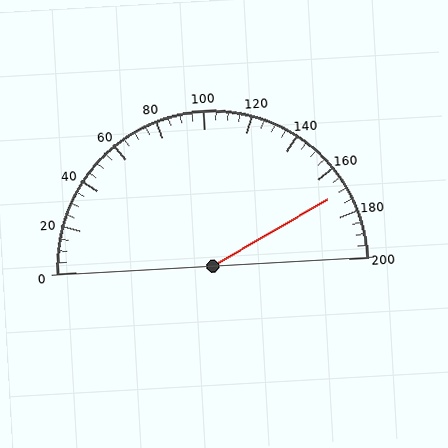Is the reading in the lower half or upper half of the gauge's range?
The reading is in the upper half of the range (0 to 200).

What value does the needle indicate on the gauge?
The needle indicates approximately 170.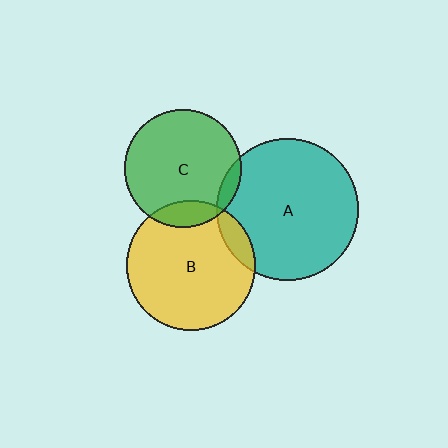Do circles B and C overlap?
Yes.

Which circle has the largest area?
Circle A (teal).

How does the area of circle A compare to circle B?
Approximately 1.2 times.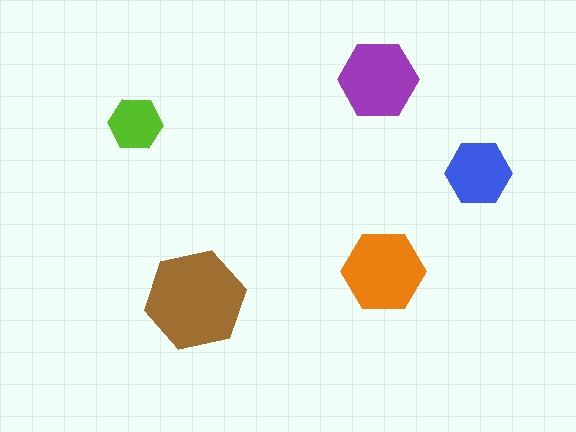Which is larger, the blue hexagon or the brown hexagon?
The brown one.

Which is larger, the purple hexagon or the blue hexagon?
The purple one.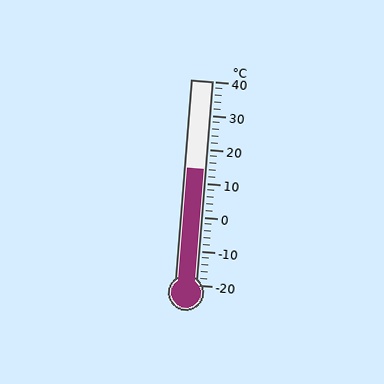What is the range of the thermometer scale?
The thermometer scale ranges from -20°C to 40°C.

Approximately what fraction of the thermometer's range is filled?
The thermometer is filled to approximately 55% of its range.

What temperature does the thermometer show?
The thermometer shows approximately 14°C.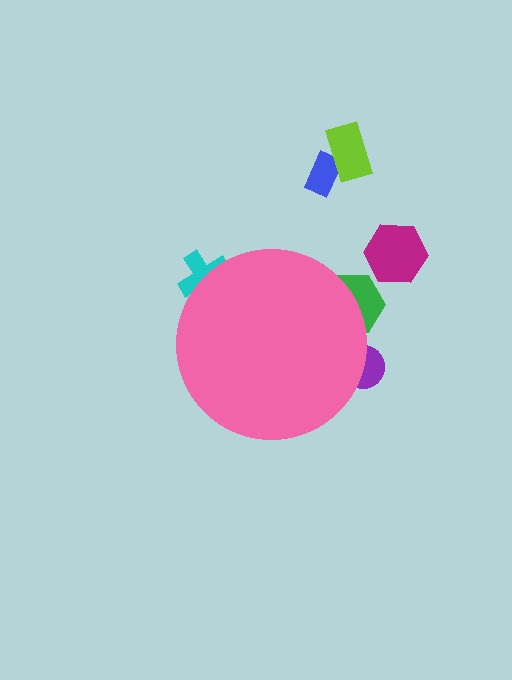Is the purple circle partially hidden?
Yes, the purple circle is partially hidden behind the pink circle.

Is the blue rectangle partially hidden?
No, the blue rectangle is fully visible.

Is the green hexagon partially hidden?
Yes, the green hexagon is partially hidden behind the pink circle.